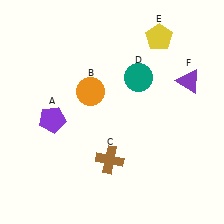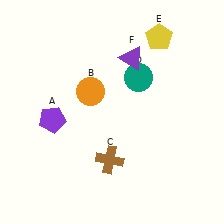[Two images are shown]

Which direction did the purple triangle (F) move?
The purple triangle (F) moved left.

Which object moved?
The purple triangle (F) moved left.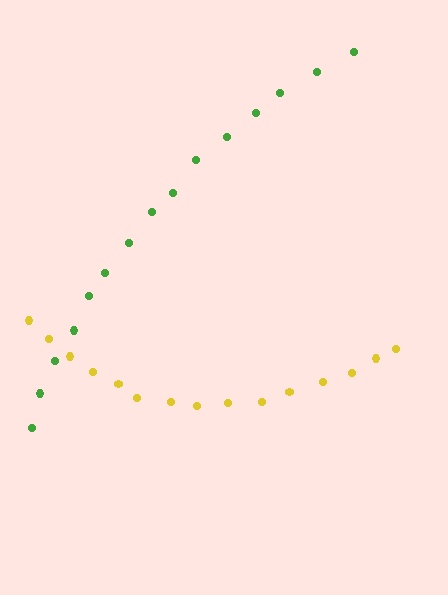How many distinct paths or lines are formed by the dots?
There are 2 distinct paths.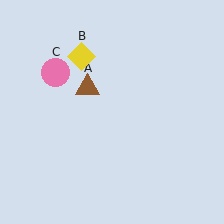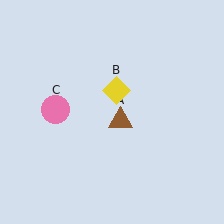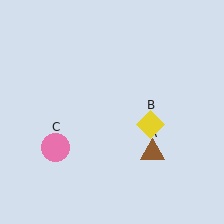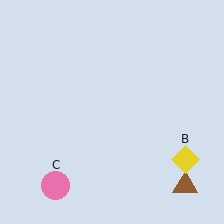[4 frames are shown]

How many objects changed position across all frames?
3 objects changed position: brown triangle (object A), yellow diamond (object B), pink circle (object C).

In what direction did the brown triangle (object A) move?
The brown triangle (object A) moved down and to the right.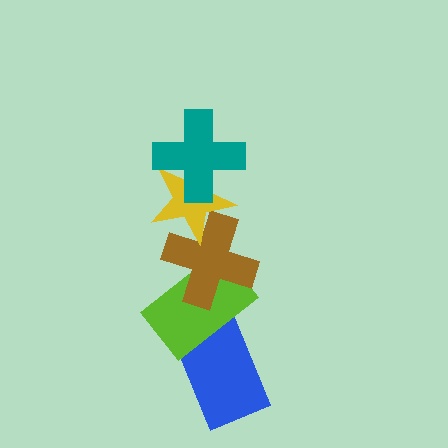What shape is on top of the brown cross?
The yellow star is on top of the brown cross.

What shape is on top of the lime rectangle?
The brown cross is on top of the lime rectangle.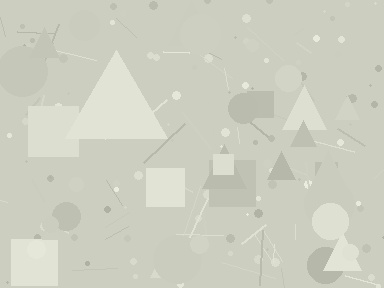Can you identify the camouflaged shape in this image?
The camouflaged shape is a triangle.